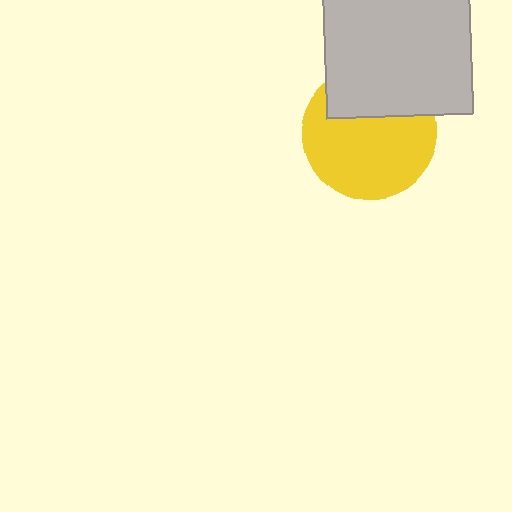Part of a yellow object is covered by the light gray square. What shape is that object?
It is a circle.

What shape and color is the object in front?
The object in front is a light gray square.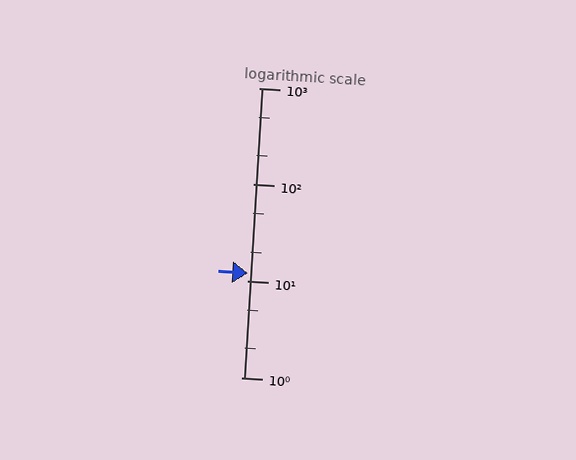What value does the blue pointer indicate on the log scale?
The pointer indicates approximately 12.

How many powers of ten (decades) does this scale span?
The scale spans 3 decades, from 1 to 1000.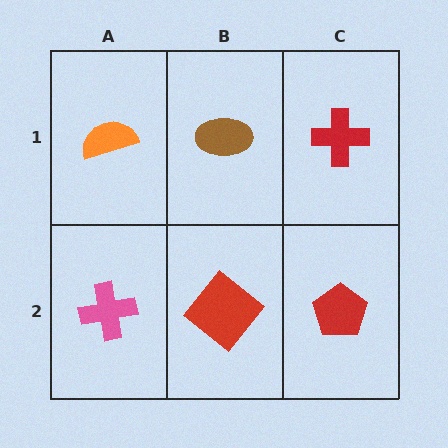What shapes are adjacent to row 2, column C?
A red cross (row 1, column C), a red diamond (row 2, column B).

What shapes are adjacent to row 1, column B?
A red diamond (row 2, column B), an orange semicircle (row 1, column A), a red cross (row 1, column C).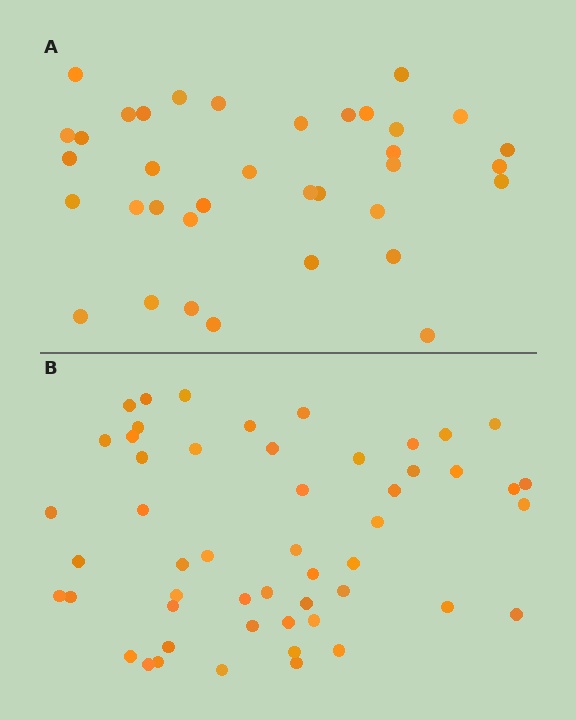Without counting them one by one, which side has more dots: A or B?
Region B (the bottom region) has more dots.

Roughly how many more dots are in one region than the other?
Region B has approximately 15 more dots than region A.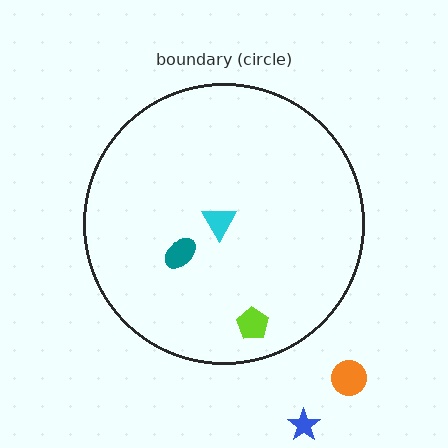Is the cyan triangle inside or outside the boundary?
Inside.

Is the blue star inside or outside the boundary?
Outside.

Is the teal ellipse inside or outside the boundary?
Inside.